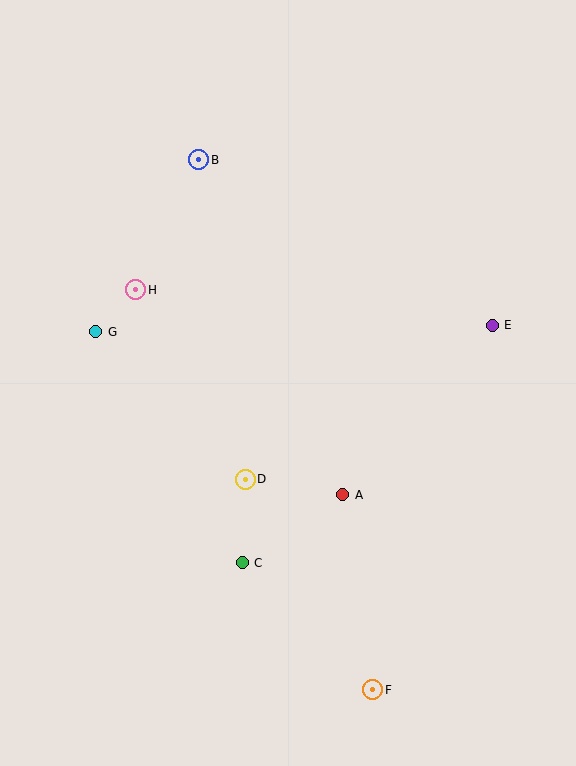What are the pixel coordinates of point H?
Point H is at (136, 290).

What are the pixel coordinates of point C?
Point C is at (242, 563).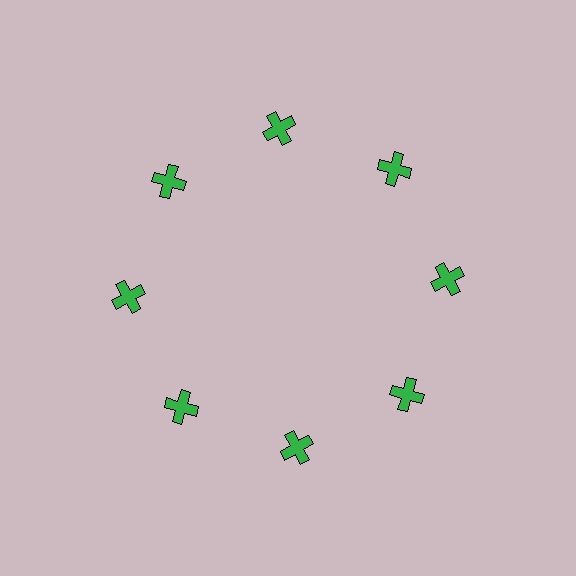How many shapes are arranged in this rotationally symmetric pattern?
There are 8 shapes, arranged in 8 groups of 1.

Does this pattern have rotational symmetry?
Yes, this pattern has 8-fold rotational symmetry. It looks the same after rotating 45 degrees around the center.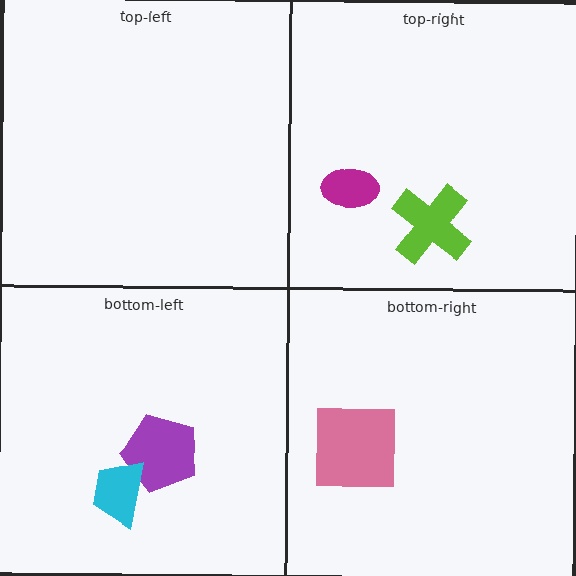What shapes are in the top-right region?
The magenta ellipse, the lime cross.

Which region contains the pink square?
The bottom-right region.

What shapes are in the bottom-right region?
The pink square.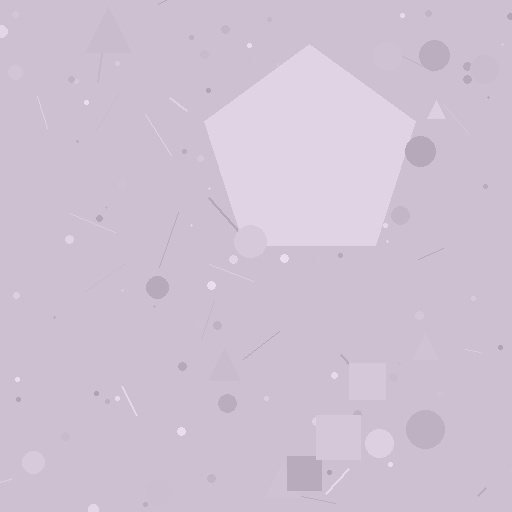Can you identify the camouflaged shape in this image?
The camouflaged shape is a pentagon.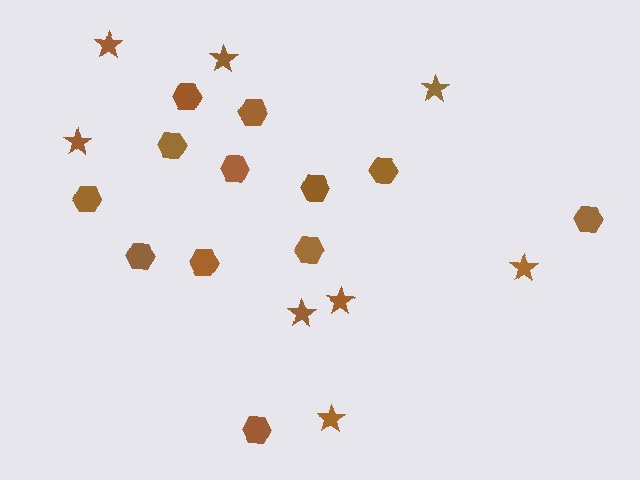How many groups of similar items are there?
There are 2 groups: one group of stars (8) and one group of hexagons (12).